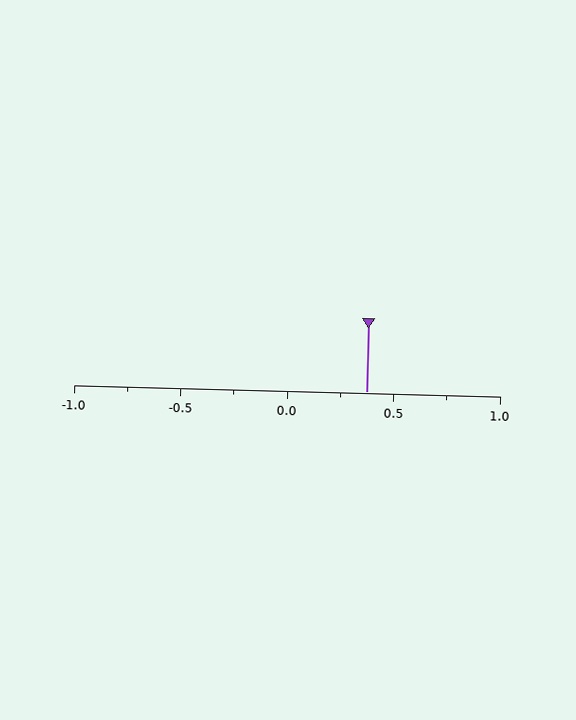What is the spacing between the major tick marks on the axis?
The major ticks are spaced 0.5 apart.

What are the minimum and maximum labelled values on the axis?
The axis runs from -1.0 to 1.0.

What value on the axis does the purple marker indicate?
The marker indicates approximately 0.38.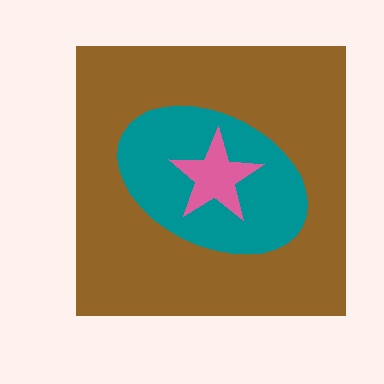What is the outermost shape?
The brown square.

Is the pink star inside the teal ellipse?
Yes.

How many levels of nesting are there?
3.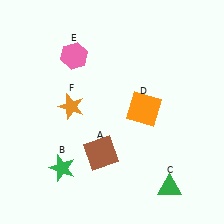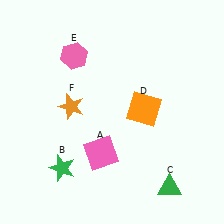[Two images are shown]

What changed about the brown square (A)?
In Image 1, A is brown. In Image 2, it changed to pink.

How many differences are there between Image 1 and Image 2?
There is 1 difference between the two images.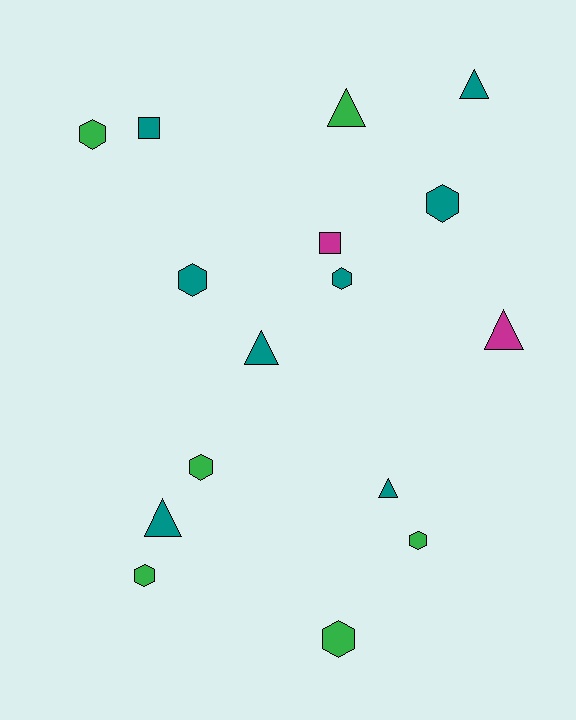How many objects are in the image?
There are 16 objects.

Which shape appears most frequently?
Hexagon, with 8 objects.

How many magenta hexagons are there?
There are no magenta hexagons.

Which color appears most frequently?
Teal, with 8 objects.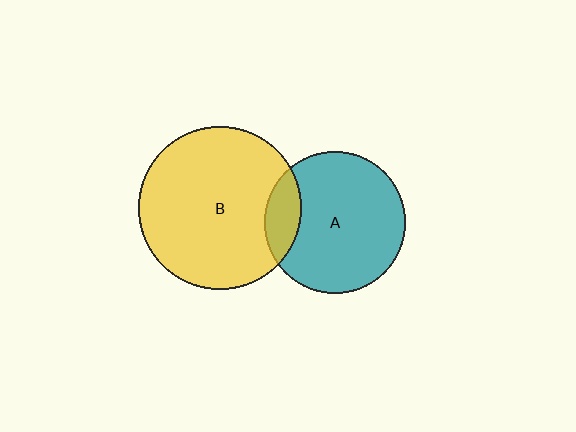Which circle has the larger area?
Circle B (yellow).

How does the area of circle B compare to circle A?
Approximately 1.3 times.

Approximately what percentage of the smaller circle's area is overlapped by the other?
Approximately 15%.